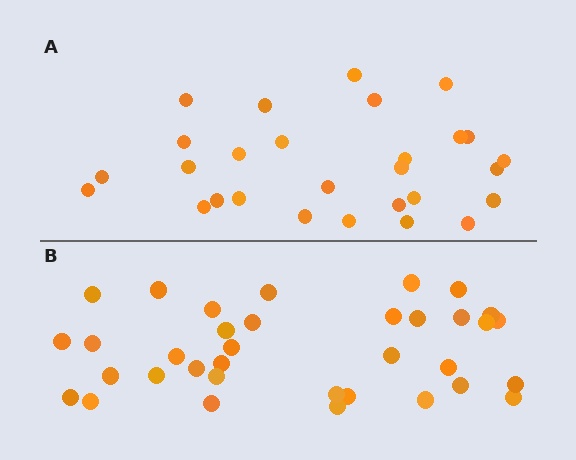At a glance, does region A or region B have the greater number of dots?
Region B (the bottom region) has more dots.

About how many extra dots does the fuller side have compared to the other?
Region B has roughly 8 or so more dots than region A.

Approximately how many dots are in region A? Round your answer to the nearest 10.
About 30 dots. (The exact count is 28, which rounds to 30.)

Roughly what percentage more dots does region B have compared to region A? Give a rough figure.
About 25% more.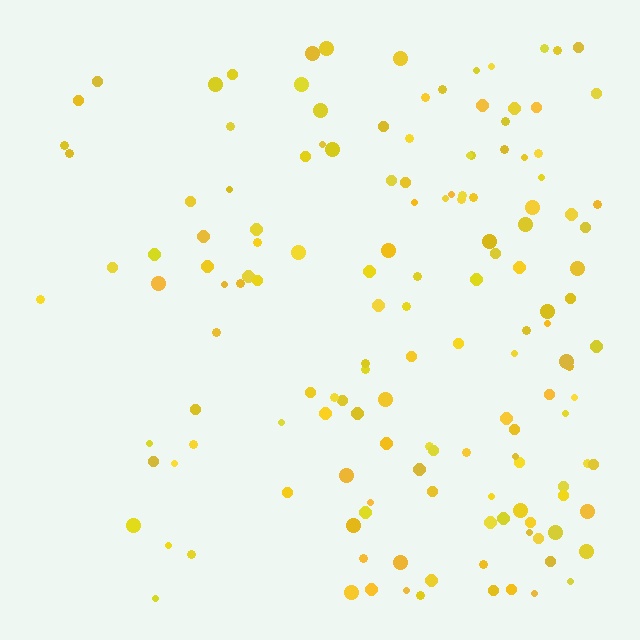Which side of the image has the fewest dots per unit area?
The left.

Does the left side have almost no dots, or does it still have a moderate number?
Still a moderate number, just noticeably fewer than the right.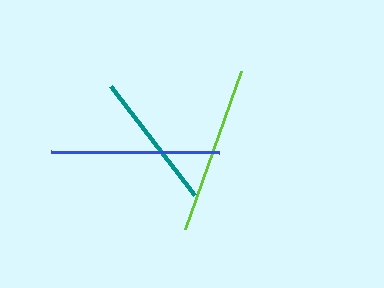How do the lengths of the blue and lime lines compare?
The blue and lime lines are approximately the same length.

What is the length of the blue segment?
The blue segment is approximately 168 pixels long.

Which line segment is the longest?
The blue line is the longest at approximately 168 pixels.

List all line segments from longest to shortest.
From longest to shortest: blue, lime, teal.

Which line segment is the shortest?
The teal line is the shortest at approximately 138 pixels.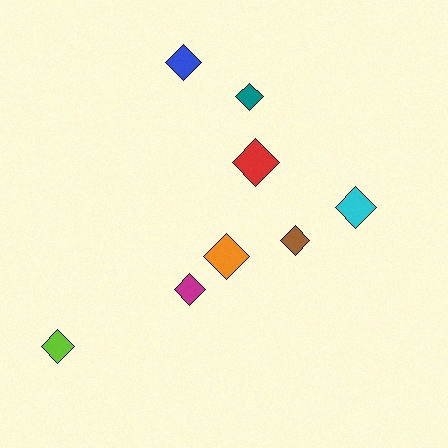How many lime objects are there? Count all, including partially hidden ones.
There is 1 lime object.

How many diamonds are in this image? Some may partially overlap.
There are 8 diamonds.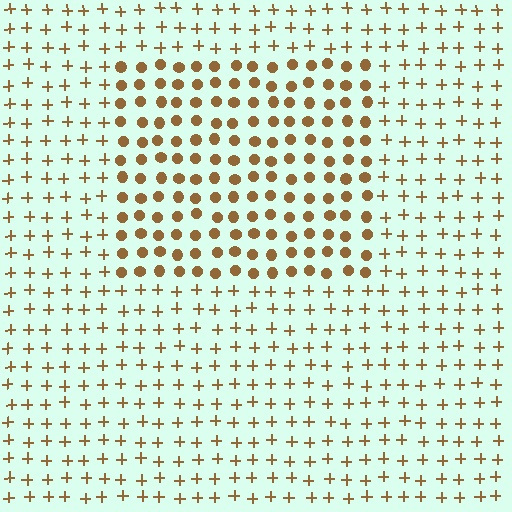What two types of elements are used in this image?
The image uses circles inside the rectangle region and plus signs outside it.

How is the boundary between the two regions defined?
The boundary is defined by a change in element shape: circles inside vs. plus signs outside. All elements share the same color and spacing.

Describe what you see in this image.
The image is filled with small brown elements arranged in a uniform grid. A rectangle-shaped region contains circles, while the surrounding area contains plus signs. The boundary is defined purely by the change in element shape.